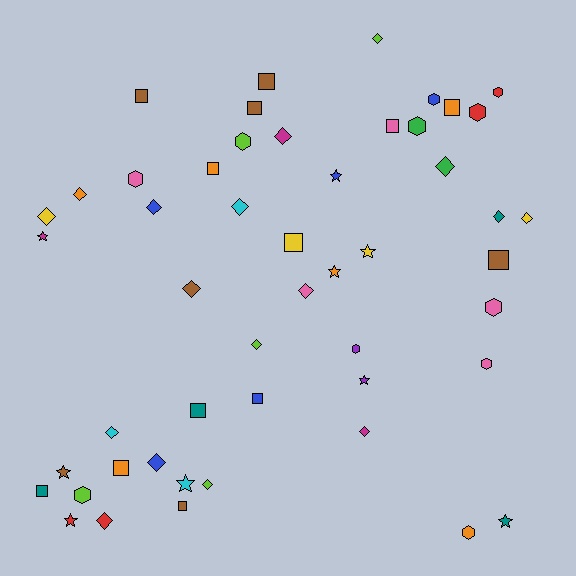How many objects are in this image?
There are 50 objects.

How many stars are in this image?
There are 9 stars.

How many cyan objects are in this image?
There are 3 cyan objects.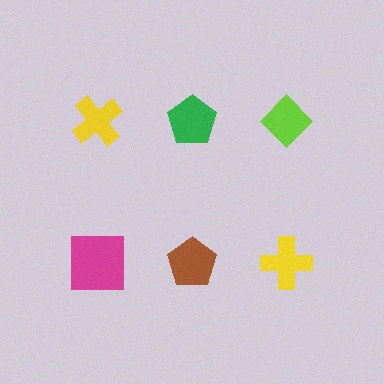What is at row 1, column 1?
A yellow cross.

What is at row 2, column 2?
A brown pentagon.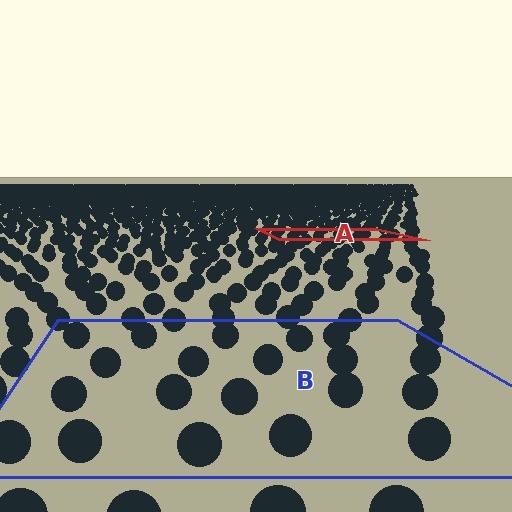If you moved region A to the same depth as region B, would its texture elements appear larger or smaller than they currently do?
They would appear larger. At a closer depth, the same texture elements are projected at a bigger on-screen size.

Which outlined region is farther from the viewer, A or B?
Region A is farther from the viewer — the texture elements inside it appear smaller and more densely packed.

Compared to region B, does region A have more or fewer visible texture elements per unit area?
Region A has more texture elements per unit area — they are packed more densely because it is farther away.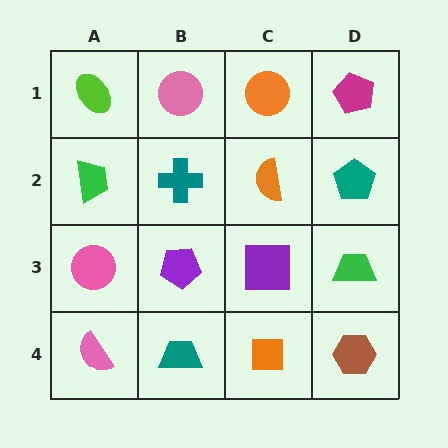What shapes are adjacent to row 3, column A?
A green trapezoid (row 2, column A), a pink semicircle (row 4, column A), a purple pentagon (row 3, column B).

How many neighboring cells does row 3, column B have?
4.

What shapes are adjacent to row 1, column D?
A teal pentagon (row 2, column D), an orange circle (row 1, column C).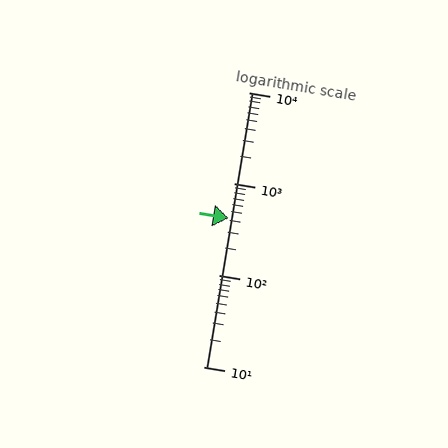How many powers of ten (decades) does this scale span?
The scale spans 3 decades, from 10 to 10000.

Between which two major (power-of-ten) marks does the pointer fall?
The pointer is between 100 and 1000.